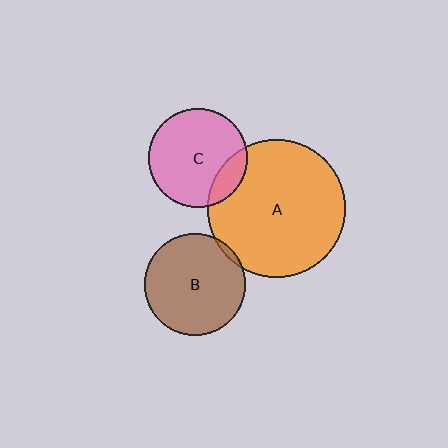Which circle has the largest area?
Circle A (orange).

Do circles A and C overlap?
Yes.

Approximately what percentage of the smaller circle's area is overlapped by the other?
Approximately 15%.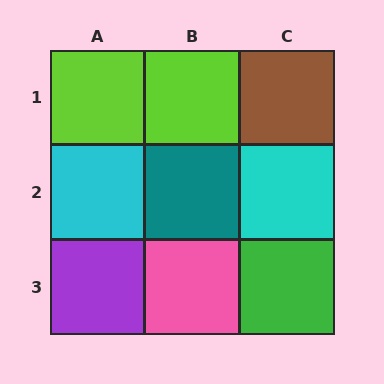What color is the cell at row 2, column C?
Cyan.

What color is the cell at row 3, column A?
Purple.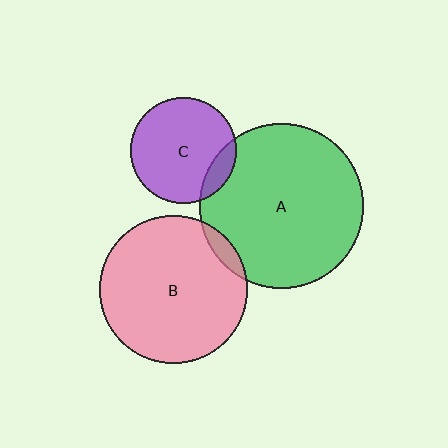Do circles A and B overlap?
Yes.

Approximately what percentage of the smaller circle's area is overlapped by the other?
Approximately 5%.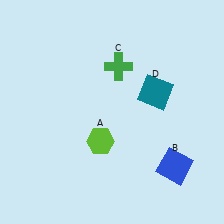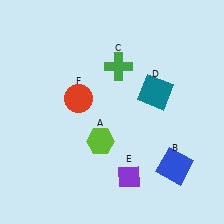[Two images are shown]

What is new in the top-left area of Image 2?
A red circle (F) was added in the top-left area of Image 2.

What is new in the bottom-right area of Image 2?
A purple diamond (E) was added in the bottom-right area of Image 2.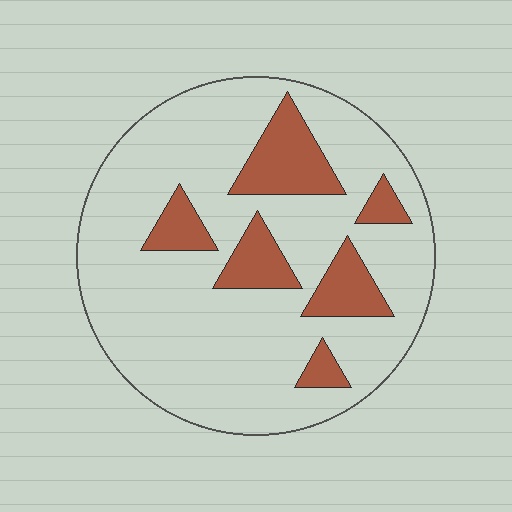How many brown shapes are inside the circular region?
6.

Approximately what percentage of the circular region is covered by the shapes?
Approximately 20%.